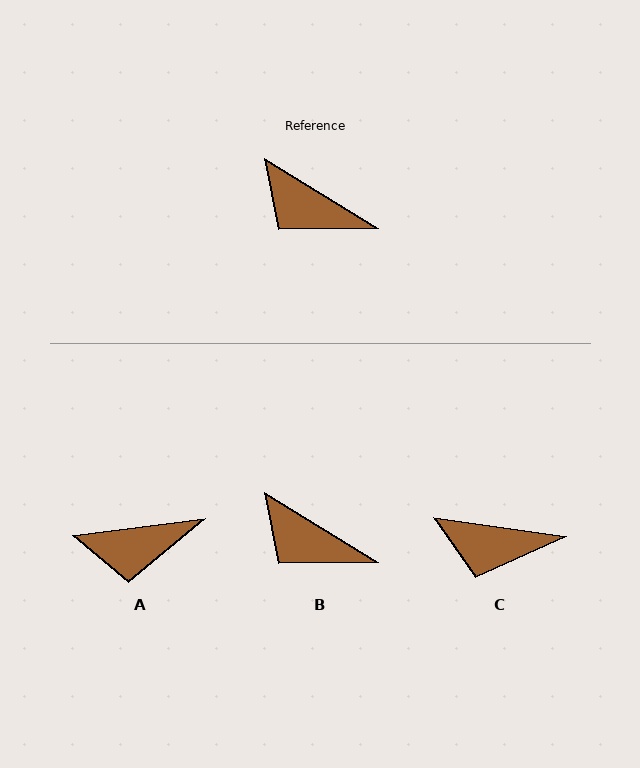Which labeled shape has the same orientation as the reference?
B.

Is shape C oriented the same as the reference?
No, it is off by about 23 degrees.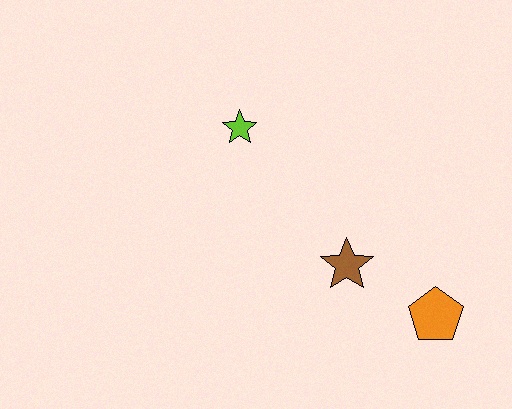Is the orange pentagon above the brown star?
No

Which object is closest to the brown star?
The orange pentagon is closest to the brown star.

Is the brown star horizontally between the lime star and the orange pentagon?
Yes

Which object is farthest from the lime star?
The orange pentagon is farthest from the lime star.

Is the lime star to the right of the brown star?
No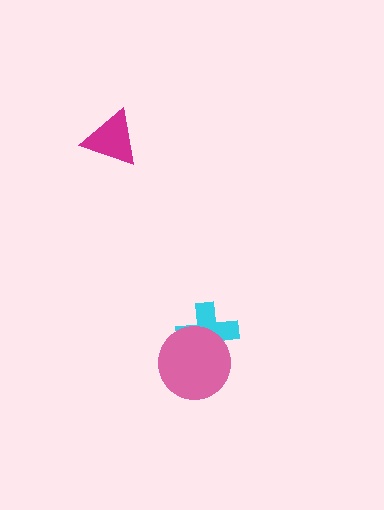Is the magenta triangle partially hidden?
No, no other shape covers it.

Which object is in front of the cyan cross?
The pink circle is in front of the cyan cross.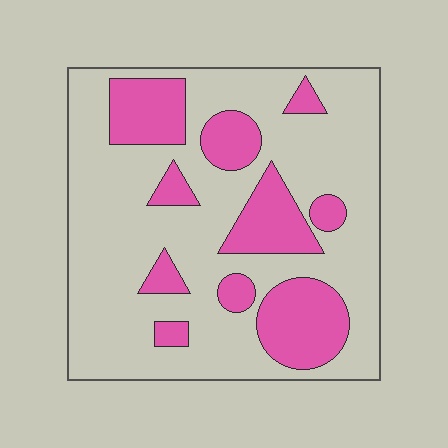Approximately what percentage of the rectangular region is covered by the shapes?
Approximately 25%.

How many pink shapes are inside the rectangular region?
10.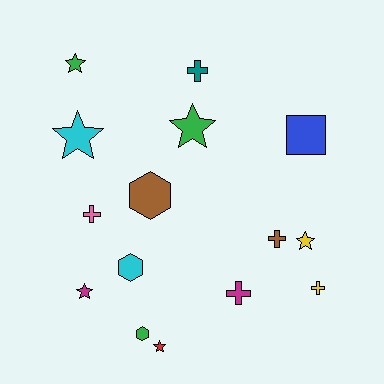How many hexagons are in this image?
There are 3 hexagons.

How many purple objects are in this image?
There are no purple objects.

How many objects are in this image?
There are 15 objects.